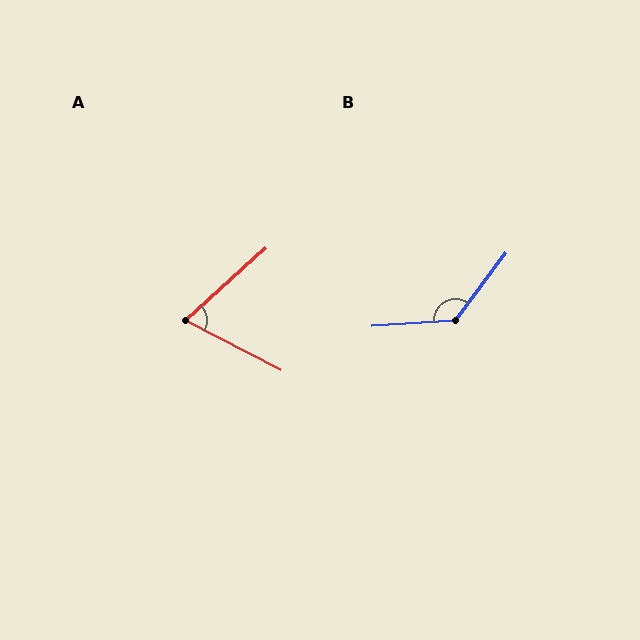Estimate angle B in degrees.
Approximately 131 degrees.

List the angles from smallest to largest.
A (70°), B (131°).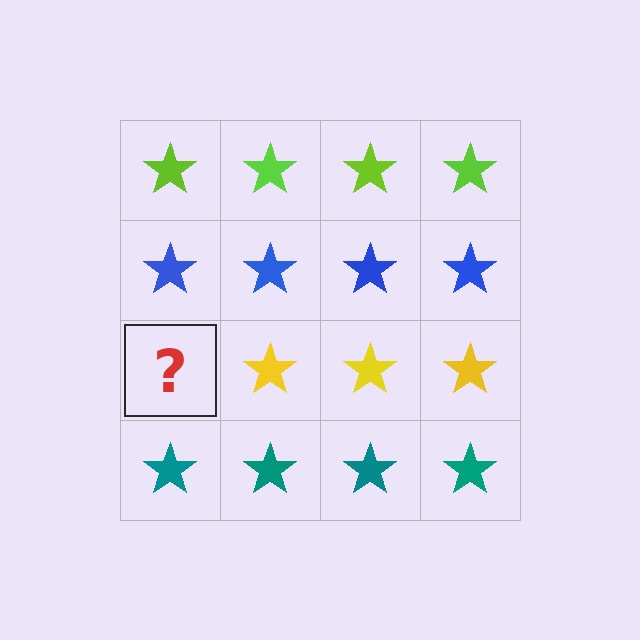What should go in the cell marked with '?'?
The missing cell should contain a yellow star.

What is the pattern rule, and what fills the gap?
The rule is that each row has a consistent color. The gap should be filled with a yellow star.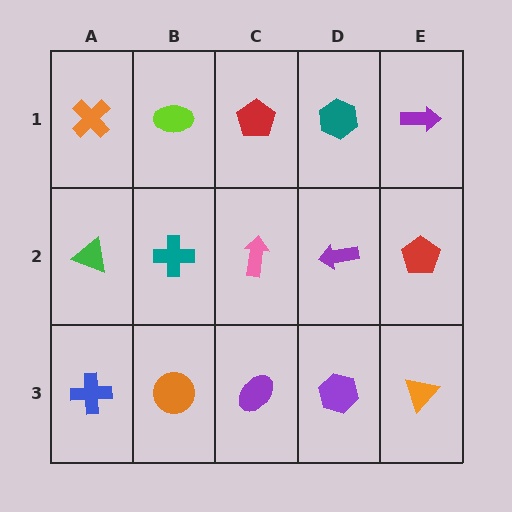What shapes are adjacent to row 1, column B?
A teal cross (row 2, column B), an orange cross (row 1, column A), a red pentagon (row 1, column C).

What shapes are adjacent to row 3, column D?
A purple arrow (row 2, column D), a purple ellipse (row 3, column C), an orange triangle (row 3, column E).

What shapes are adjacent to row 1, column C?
A pink arrow (row 2, column C), a lime ellipse (row 1, column B), a teal hexagon (row 1, column D).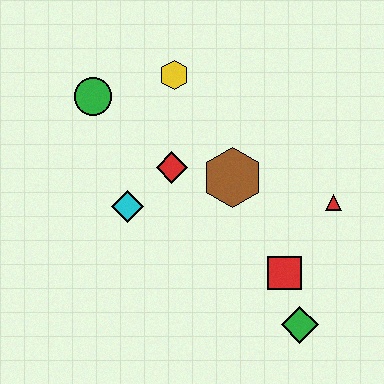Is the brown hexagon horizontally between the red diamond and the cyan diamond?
No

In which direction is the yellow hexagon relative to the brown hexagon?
The yellow hexagon is above the brown hexagon.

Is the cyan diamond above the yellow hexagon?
No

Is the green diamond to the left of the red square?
No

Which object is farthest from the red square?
The green circle is farthest from the red square.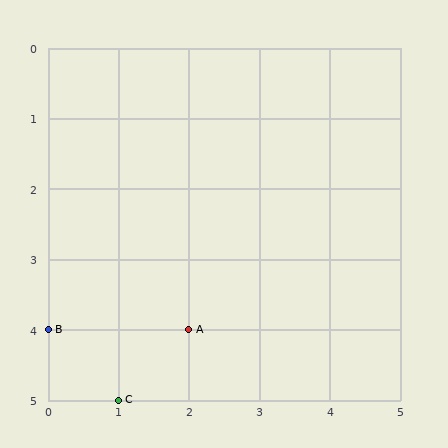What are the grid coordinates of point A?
Point A is at grid coordinates (2, 4).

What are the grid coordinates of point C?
Point C is at grid coordinates (1, 5).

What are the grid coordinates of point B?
Point B is at grid coordinates (0, 4).